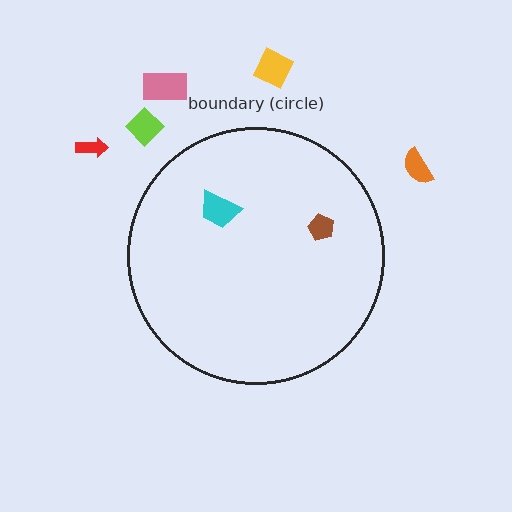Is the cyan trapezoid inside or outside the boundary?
Inside.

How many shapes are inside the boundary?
2 inside, 5 outside.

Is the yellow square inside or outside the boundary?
Outside.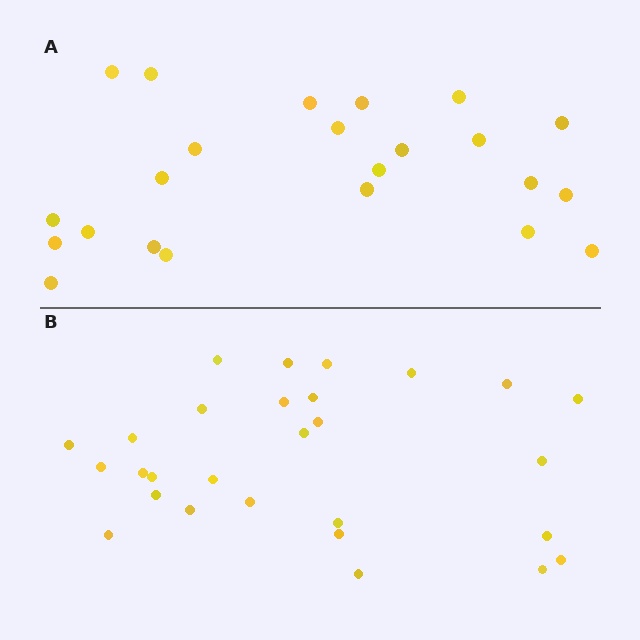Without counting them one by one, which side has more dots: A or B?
Region B (the bottom region) has more dots.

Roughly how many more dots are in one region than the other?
Region B has about 5 more dots than region A.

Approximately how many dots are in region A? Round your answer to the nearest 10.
About 20 dots. (The exact count is 23, which rounds to 20.)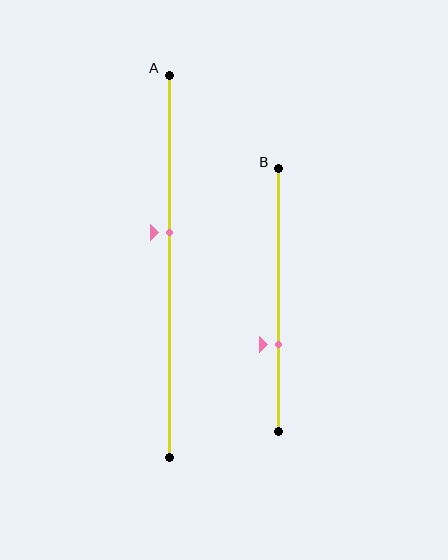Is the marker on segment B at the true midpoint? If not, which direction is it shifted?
No, the marker on segment B is shifted downward by about 17% of the segment length.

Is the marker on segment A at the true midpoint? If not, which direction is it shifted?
No, the marker on segment A is shifted upward by about 9% of the segment length.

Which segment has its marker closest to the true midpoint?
Segment A has its marker closest to the true midpoint.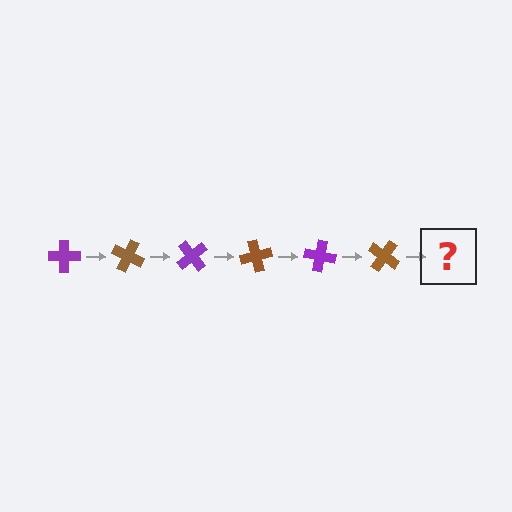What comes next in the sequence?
The next element should be a purple cross, rotated 150 degrees from the start.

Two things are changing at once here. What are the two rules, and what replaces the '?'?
The two rules are that it rotates 25 degrees each step and the color cycles through purple and brown. The '?' should be a purple cross, rotated 150 degrees from the start.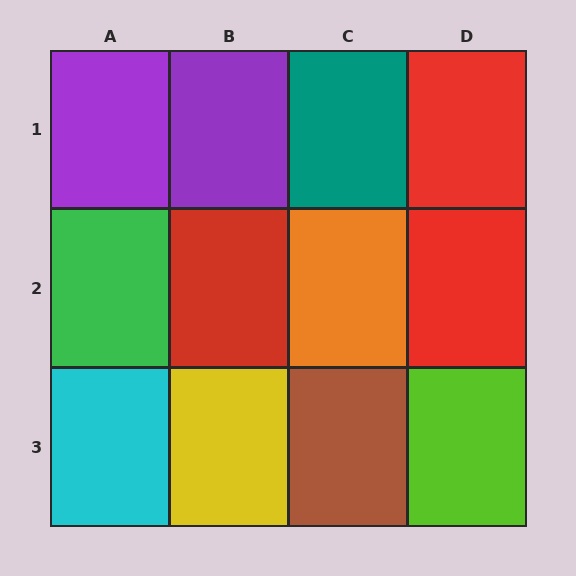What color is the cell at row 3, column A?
Cyan.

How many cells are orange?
1 cell is orange.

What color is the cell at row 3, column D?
Lime.